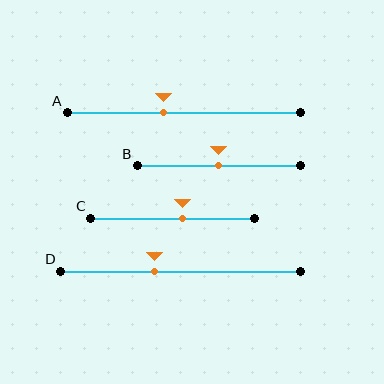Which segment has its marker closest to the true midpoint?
Segment B has its marker closest to the true midpoint.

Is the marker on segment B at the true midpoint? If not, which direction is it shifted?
Yes, the marker on segment B is at the true midpoint.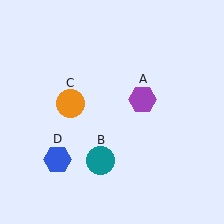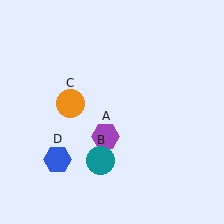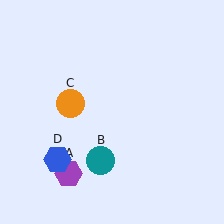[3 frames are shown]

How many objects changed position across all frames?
1 object changed position: purple hexagon (object A).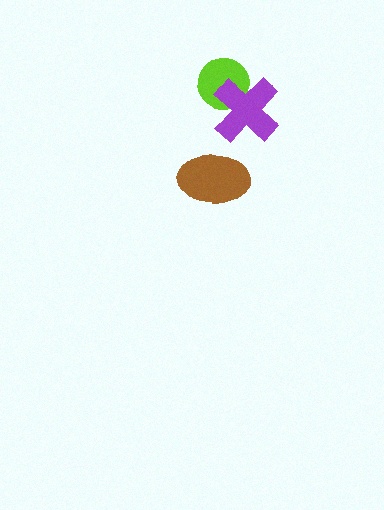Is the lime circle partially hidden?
Yes, it is partially covered by another shape.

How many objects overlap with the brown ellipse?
0 objects overlap with the brown ellipse.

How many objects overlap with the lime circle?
1 object overlaps with the lime circle.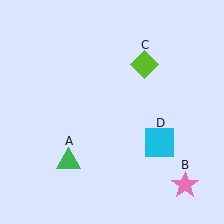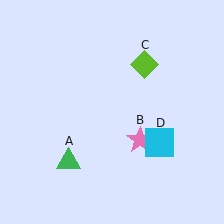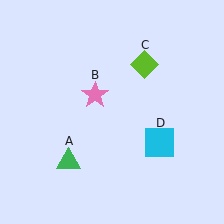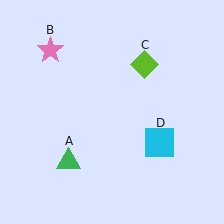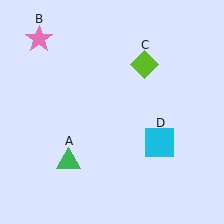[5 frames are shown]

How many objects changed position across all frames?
1 object changed position: pink star (object B).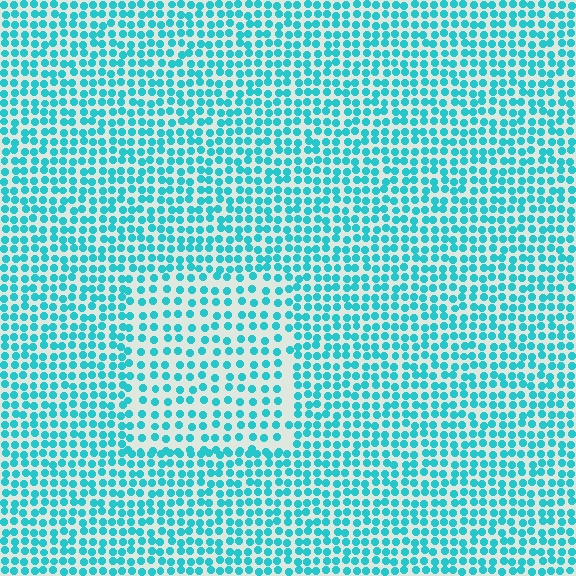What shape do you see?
I see a rectangle.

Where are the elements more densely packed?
The elements are more densely packed outside the rectangle boundary.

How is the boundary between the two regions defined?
The boundary is defined by a change in element density (approximately 1.6x ratio). All elements are the same color, size, and shape.